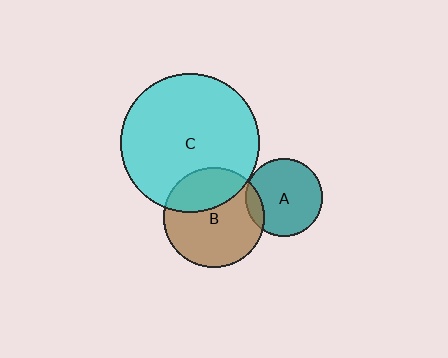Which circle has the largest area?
Circle C (cyan).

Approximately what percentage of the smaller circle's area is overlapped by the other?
Approximately 30%.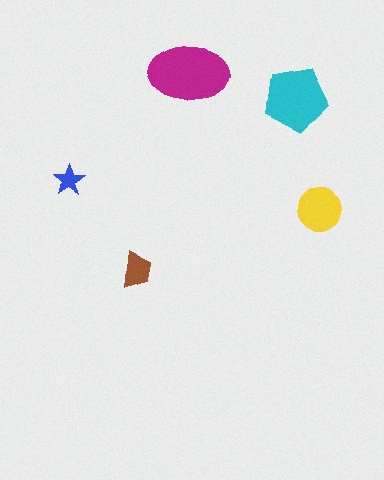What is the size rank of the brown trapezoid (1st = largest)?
4th.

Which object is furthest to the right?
The yellow circle is rightmost.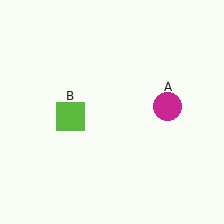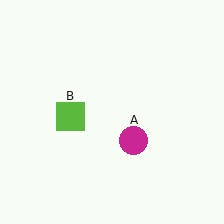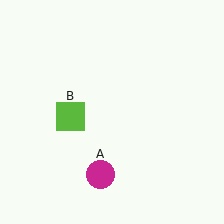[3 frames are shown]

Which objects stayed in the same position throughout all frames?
Lime square (object B) remained stationary.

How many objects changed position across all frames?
1 object changed position: magenta circle (object A).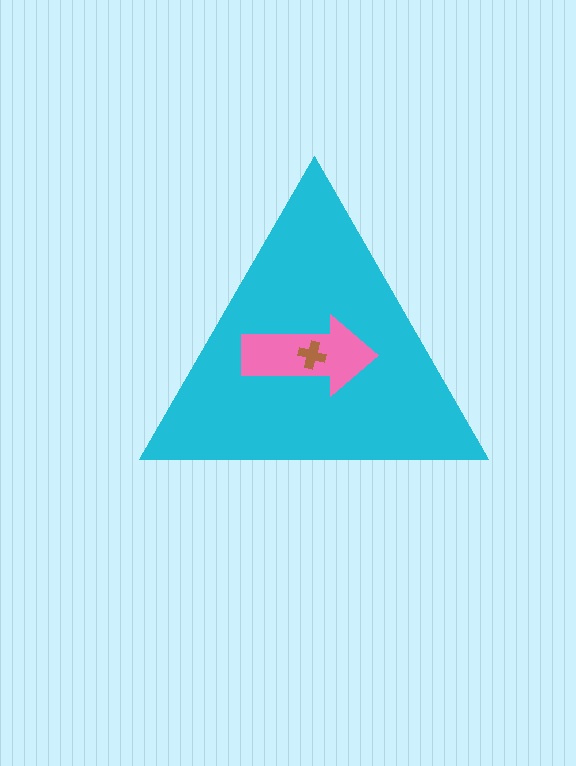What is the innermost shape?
The brown cross.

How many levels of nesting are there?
3.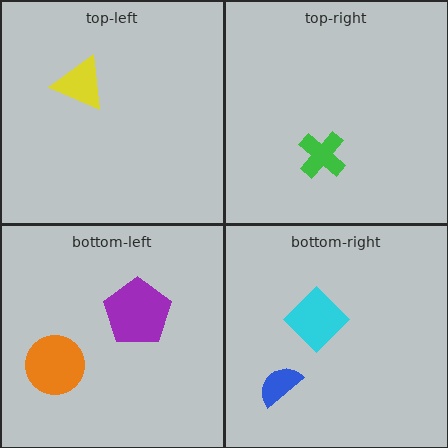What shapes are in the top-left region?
The yellow triangle.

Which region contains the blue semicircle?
The bottom-right region.